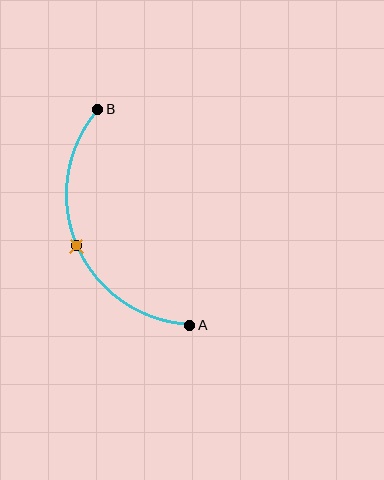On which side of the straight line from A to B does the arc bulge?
The arc bulges to the left of the straight line connecting A and B.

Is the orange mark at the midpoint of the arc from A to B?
Yes. The orange mark lies on the arc at equal arc-length from both A and B — it is the arc midpoint.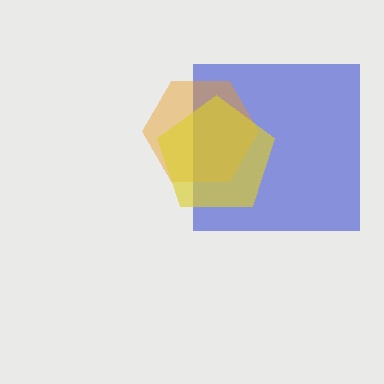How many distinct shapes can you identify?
There are 3 distinct shapes: a blue square, an orange hexagon, a yellow pentagon.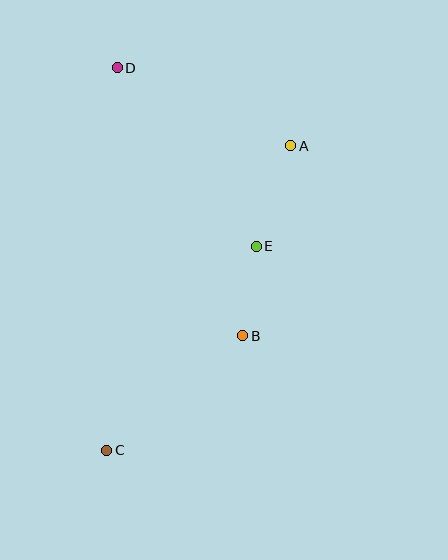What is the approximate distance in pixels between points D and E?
The distance between D and E is approximately 226 pixels.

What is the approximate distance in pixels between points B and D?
The distance between B and D is approximately 296 pixels.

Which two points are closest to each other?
Points B and E are closest to each other.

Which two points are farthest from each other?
Points C and D are farthest from each other.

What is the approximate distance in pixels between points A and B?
The distance between A and B is approximately 196 pixels.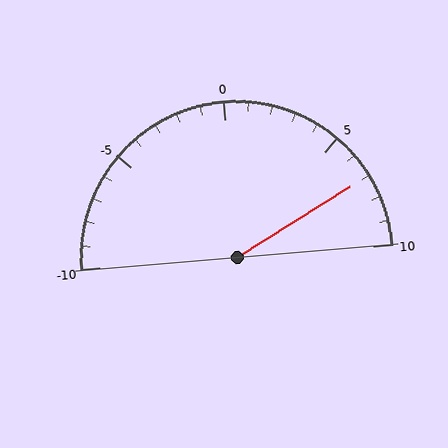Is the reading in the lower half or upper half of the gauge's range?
The reading is in the upper half of the range (-10 to 10).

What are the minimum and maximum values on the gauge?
The gauge ranges from -10 to 10.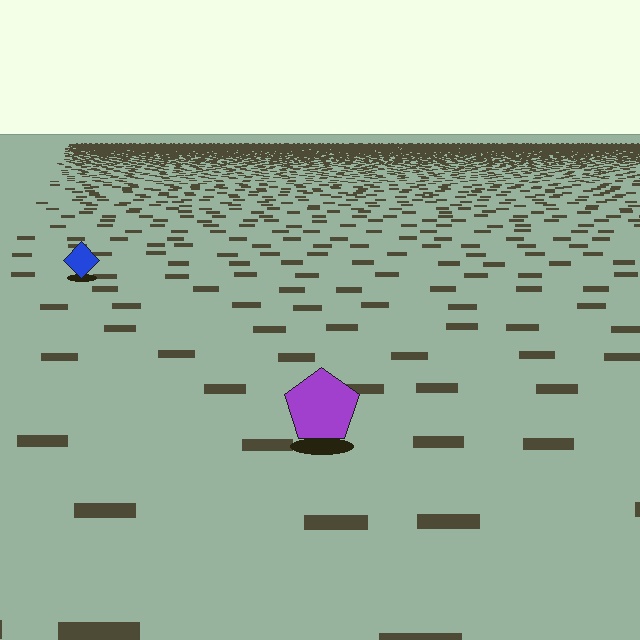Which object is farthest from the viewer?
The blue diamond is farthest from the viewer. It appears smaller and the ground texture around it is denser.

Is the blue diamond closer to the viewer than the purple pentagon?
No. The purple pentagon is closer — you can tell from the texture gradient: the ground texture is coarser near it.